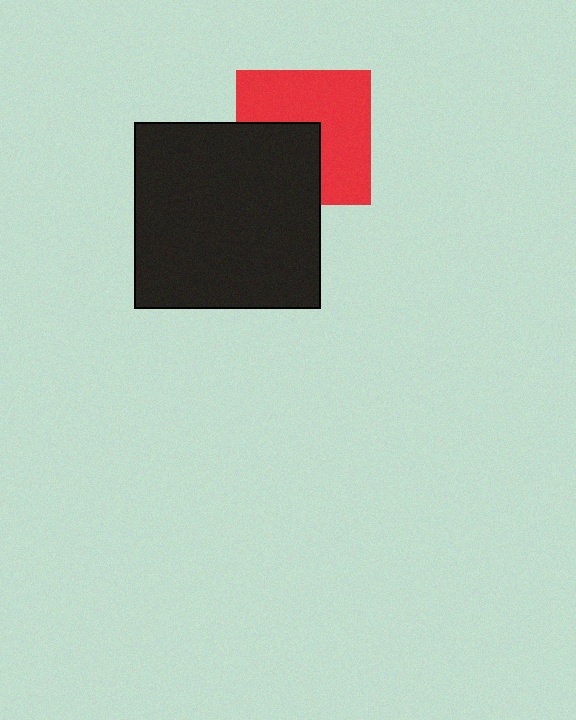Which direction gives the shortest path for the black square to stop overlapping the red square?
Moving toward the lower-left gives the shortest separation.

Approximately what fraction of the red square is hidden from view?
Roughly 39% of the red square is hidden behind the black square.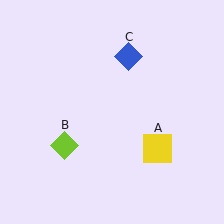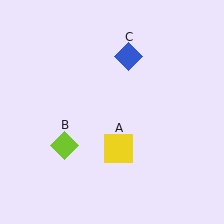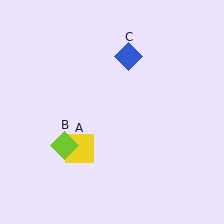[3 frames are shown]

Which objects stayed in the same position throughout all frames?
Lime diamond (object B) and blue diamond (object C) remained stationary.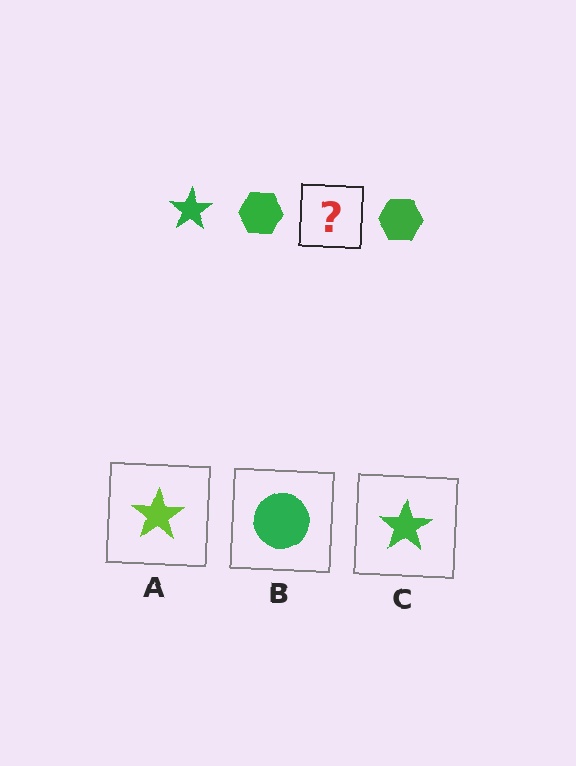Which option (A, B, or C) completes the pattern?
C.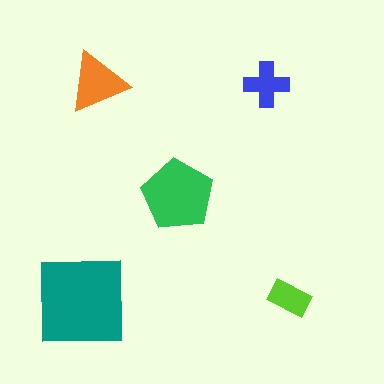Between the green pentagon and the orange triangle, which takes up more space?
The green pentagon.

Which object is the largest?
The teal square.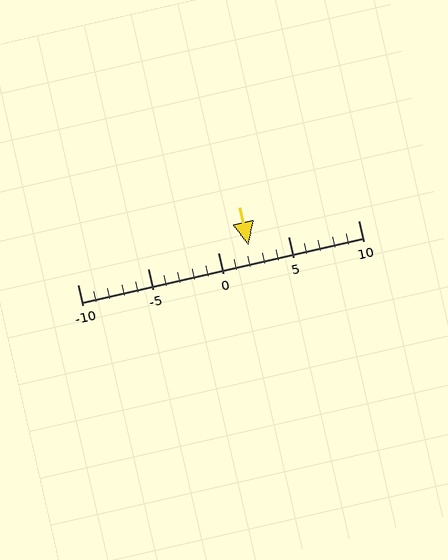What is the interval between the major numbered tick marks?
The major tick marks are spaced 5 units apart.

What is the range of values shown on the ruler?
The ruler shows values from -10 to 10.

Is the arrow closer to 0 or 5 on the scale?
The arrow is closer to 0.